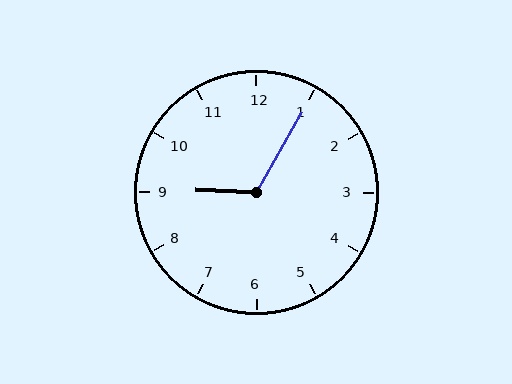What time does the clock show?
9:05.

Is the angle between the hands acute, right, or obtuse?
It is obtuse.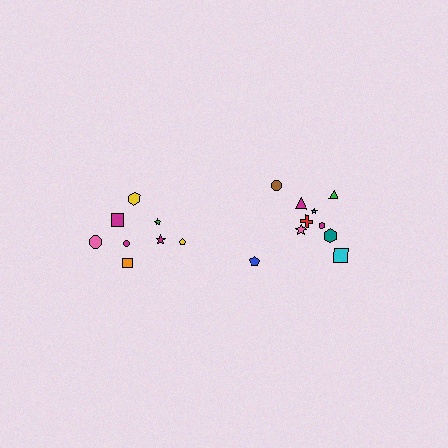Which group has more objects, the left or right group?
The right group.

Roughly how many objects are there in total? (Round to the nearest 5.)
Roughly 20 objects in total.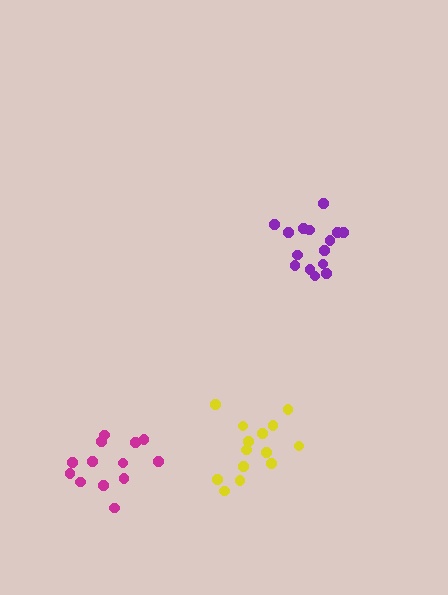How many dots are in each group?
Group 1: 13 dots, Group 2: 14 dots, Group 3: 15 dots (42 total).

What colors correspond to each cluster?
The clusters are colored: magenta, yellow, purple.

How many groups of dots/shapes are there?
There are 3 groups.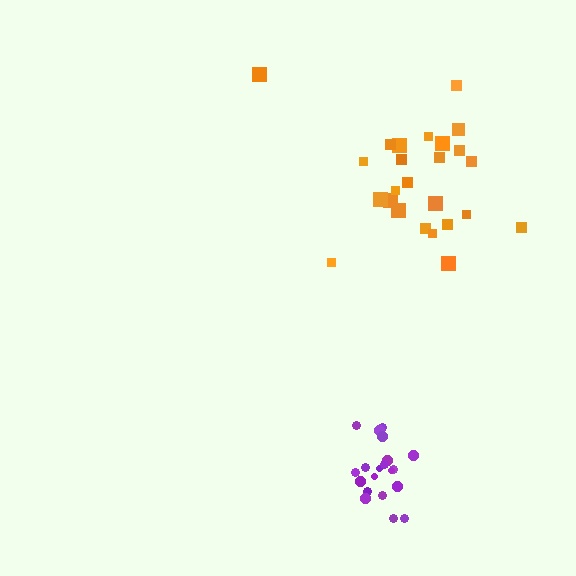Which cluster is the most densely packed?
Purple.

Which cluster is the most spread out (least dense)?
Orange.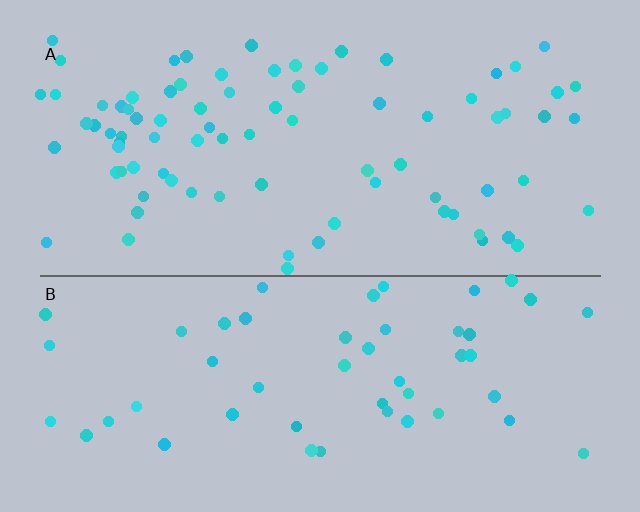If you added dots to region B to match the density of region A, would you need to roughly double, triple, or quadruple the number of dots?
Approximately double.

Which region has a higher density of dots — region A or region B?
A (the top).